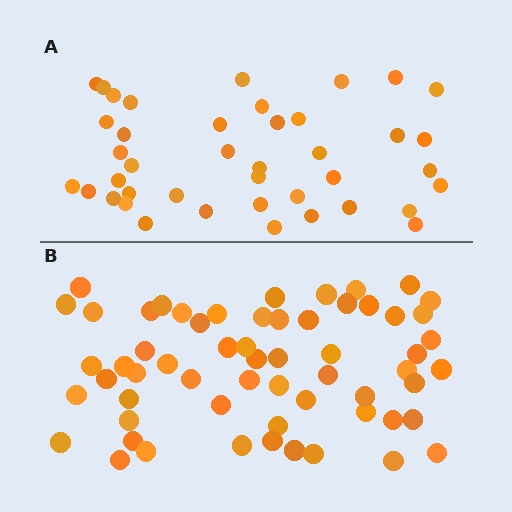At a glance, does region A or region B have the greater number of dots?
Region B (the bottom region) has more dots.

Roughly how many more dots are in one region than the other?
Region B has approximately 20 more dots than region A.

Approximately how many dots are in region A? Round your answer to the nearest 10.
About 40 dots. (The exact count is 41, which rounds to 40.)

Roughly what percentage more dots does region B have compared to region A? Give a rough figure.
About 45% more.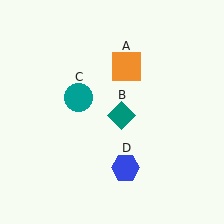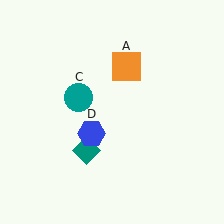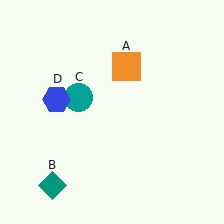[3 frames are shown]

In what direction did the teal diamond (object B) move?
The teal diamond (object B) moved down and to the left.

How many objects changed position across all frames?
2 objects changed position: teal diamond (object B), blue hexagon (object D).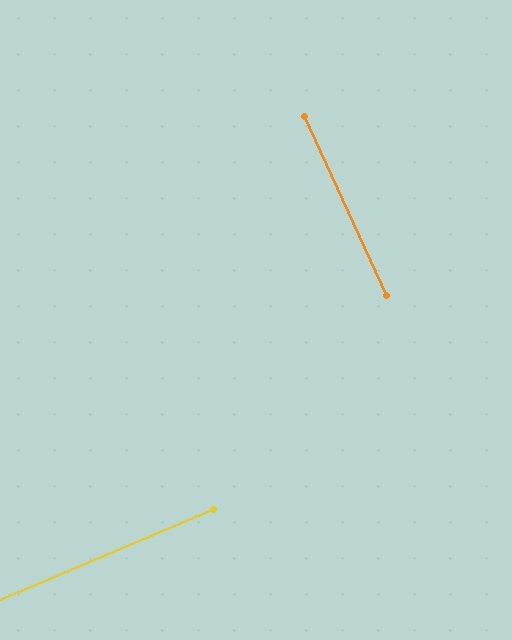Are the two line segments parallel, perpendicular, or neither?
Perpendicular — they meet at approximately 88°.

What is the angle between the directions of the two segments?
Approximately 88 degrees.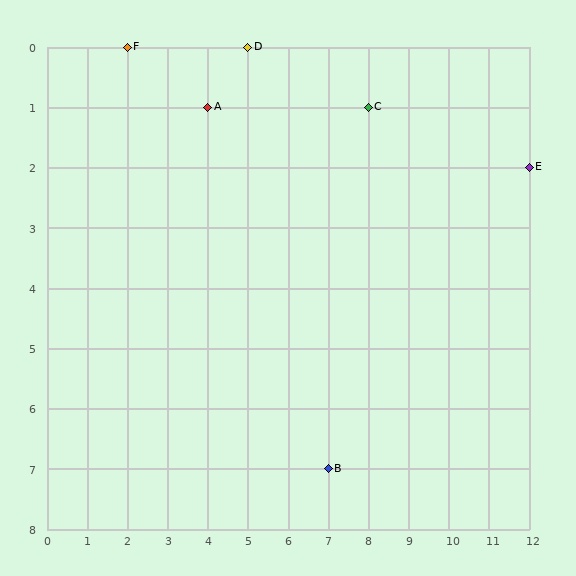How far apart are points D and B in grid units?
Points D and B are 2 columns and 7 rows apart (about 7.3 grid units diagonally).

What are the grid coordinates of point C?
Point C is at grid coordinates (8, 1).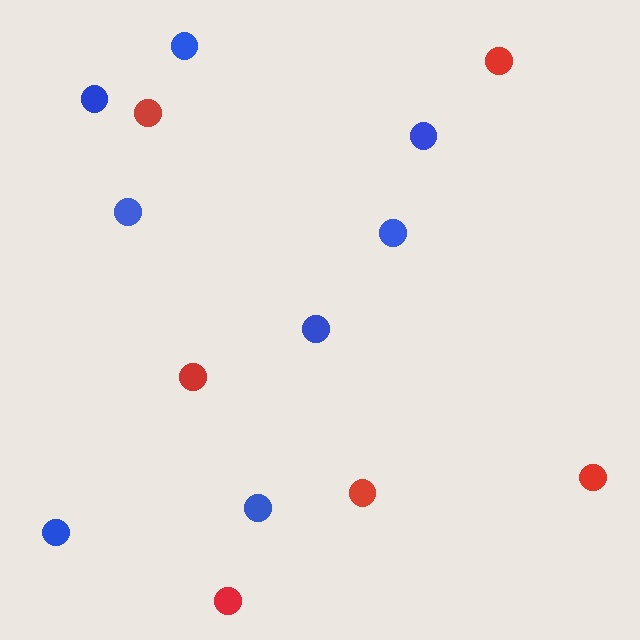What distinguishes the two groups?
There are 2 groups: one group of blue circles (8) and one group of red circles (6).